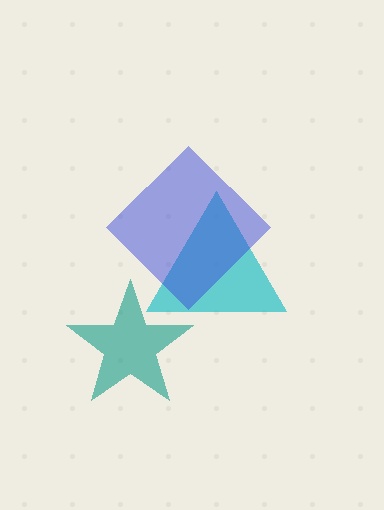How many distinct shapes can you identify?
There are 3 distinct shapes: a cyan triangle, a teal star, a blue diamond.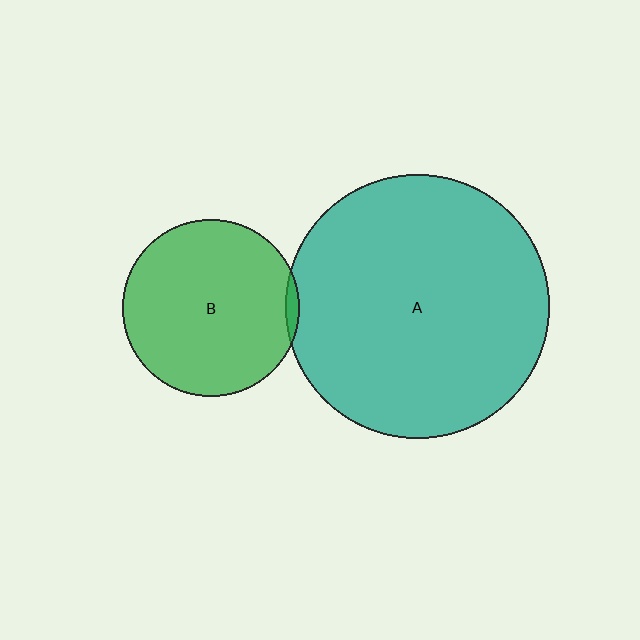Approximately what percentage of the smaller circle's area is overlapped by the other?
Approximately 5%.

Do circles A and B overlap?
Yes.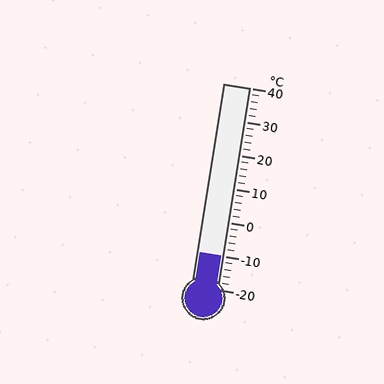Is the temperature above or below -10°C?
The temperature is at -10°C.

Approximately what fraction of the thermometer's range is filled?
The thermometer is filled to approximately 15% of its range.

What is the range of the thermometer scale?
The thermometer scale ranges from -20°C to 40°C.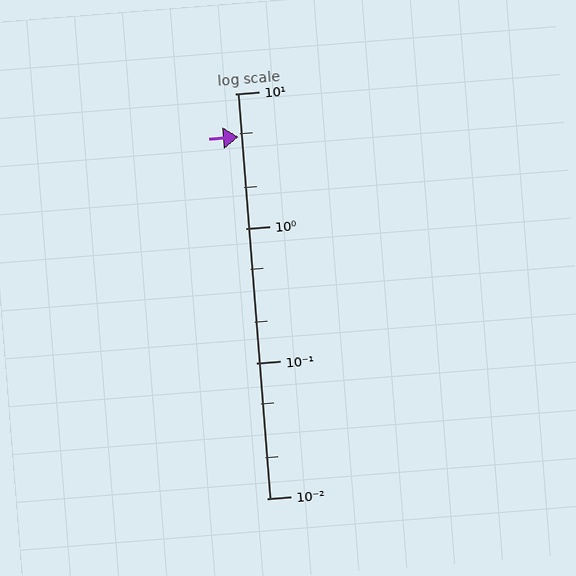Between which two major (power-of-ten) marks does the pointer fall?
The pointer is between 1 and 10.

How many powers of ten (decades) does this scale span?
The scale spans 3 decades, from 0.01 to 10.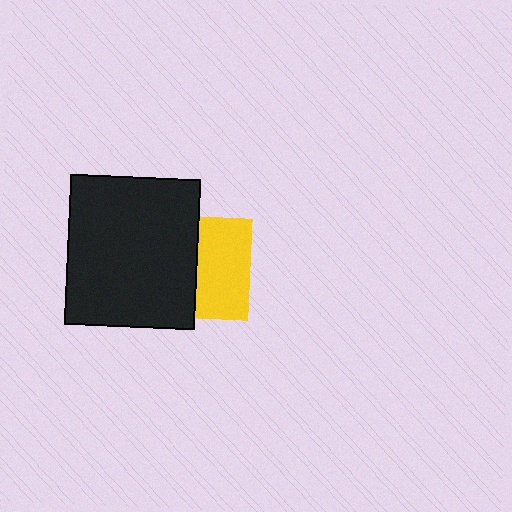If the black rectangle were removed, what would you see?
You would see the complete yellow square.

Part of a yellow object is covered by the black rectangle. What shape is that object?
It is a square.